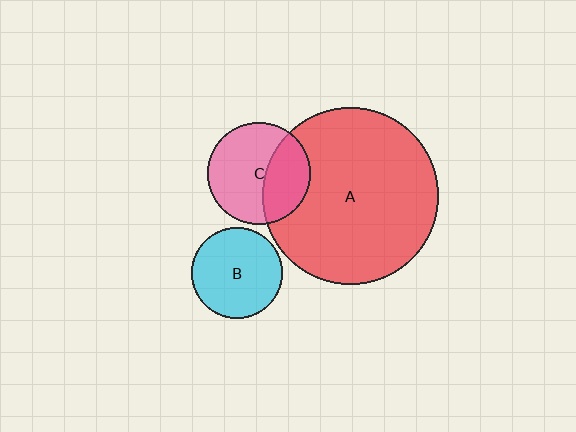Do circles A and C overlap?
Yes.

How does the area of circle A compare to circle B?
Approximately 3.7 times.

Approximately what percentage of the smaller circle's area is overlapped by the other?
Approximately 35%.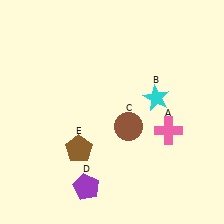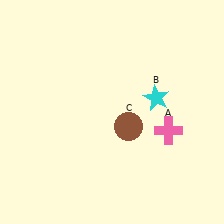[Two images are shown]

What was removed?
The brown pentagon (E), the purple pentagon (D) were removed in Image 2.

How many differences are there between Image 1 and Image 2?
There are 2 differences between the two images.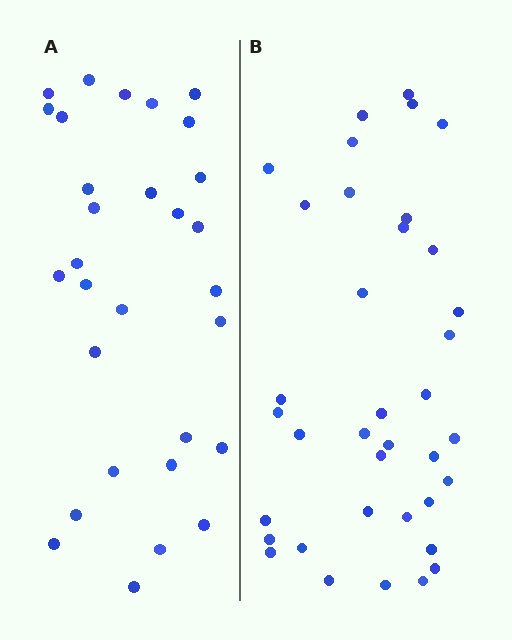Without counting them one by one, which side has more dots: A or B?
Region B (the right region) has more dots.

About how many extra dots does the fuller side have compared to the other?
Region B has roughly 8 or so more dots than region A.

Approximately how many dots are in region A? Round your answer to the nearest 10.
About 30 dots.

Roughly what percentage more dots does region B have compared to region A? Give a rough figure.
About 25% more.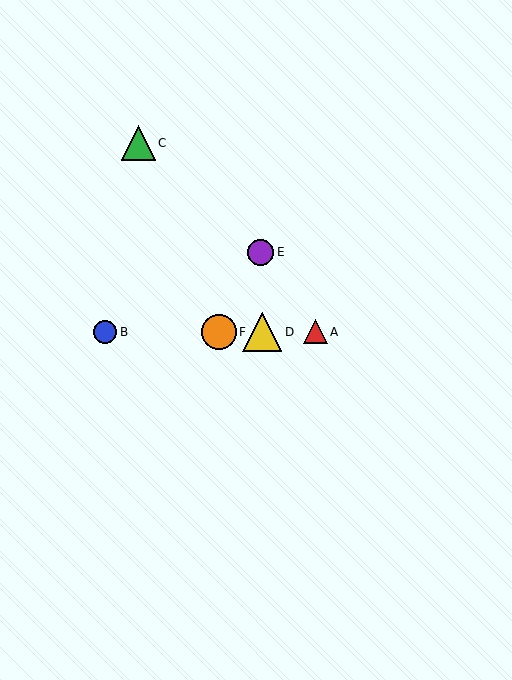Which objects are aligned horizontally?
Objects A, B, D, F are aligned horizontally.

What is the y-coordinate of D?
Object D is at y≈332.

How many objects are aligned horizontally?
4 objects (A, B, D, F) are aligned horizontally.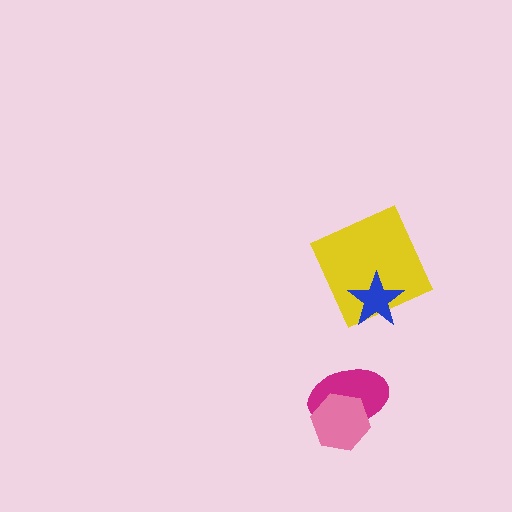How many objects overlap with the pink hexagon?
1 object overlaps with the pink hexagon.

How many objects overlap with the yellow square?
1 object overlaps with the yellow square.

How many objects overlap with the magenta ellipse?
1 object overlaps with the magenta ellipse.